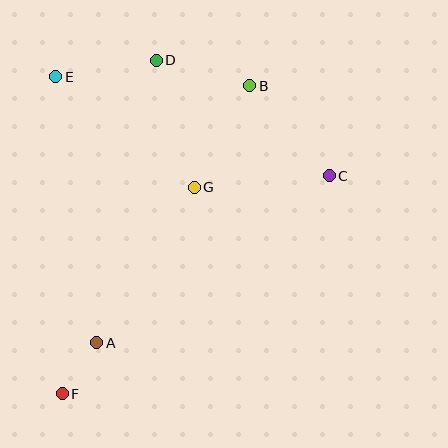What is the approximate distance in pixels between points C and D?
The distance between C and D is approximately 208 pixels.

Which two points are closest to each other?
Points A and F are closest to each other.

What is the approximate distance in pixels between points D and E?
The distance between D and E is approximately 102 pixels.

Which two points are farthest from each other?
Points B and F are farthest from each other.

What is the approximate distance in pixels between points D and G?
The distance between D and G is approximately 133 pixels.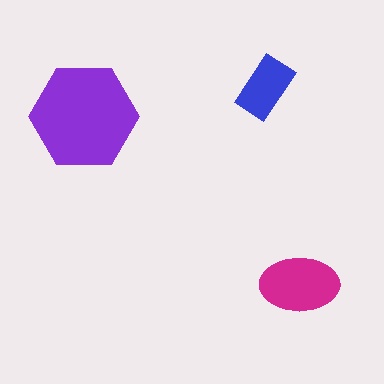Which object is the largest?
The purple hexagon.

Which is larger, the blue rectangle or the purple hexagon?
The purple hexagon.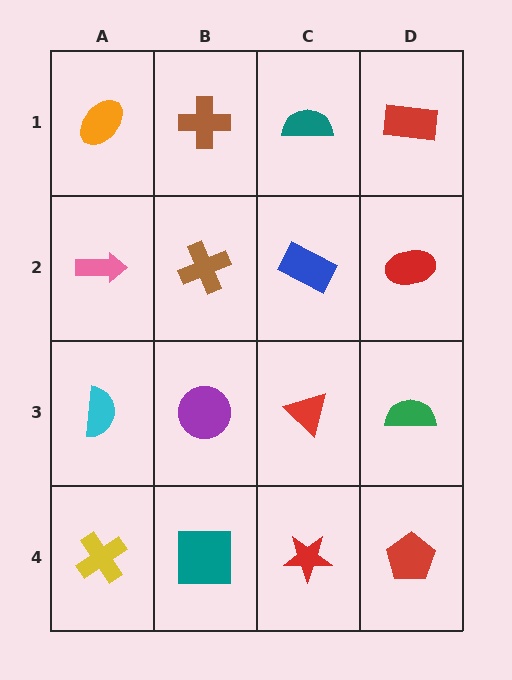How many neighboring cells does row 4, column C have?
3.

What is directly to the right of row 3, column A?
A purple circle.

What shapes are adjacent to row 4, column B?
A purple circle (row 3, column B), a yellow cross (row 4, column A), a red star (row 4, column C).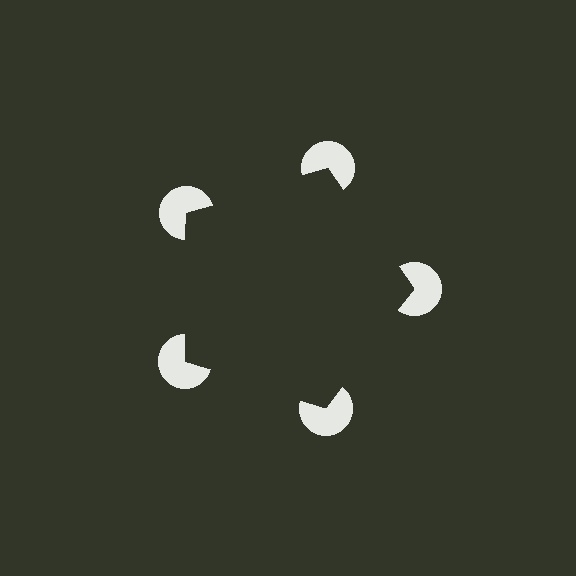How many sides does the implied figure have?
5 sides.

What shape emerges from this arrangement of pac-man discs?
An illusory pentagon — its edges are inferred from the aligned wedge cuts in the pac-man discs, not physically drawn.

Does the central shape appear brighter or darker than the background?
It typically appears slightly darker than the background, even though no actual brightness change is drawn.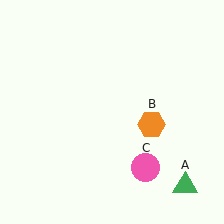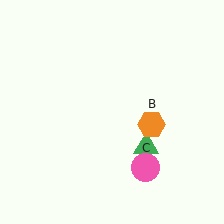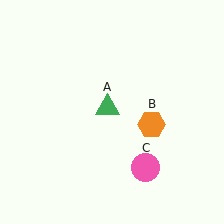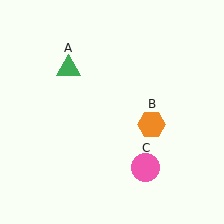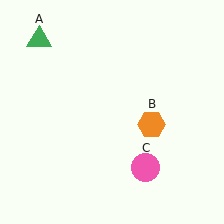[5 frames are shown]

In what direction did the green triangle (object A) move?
The green triangle (object A) moved up and to the left.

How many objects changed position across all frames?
1 object changed position: green triangle (object A).